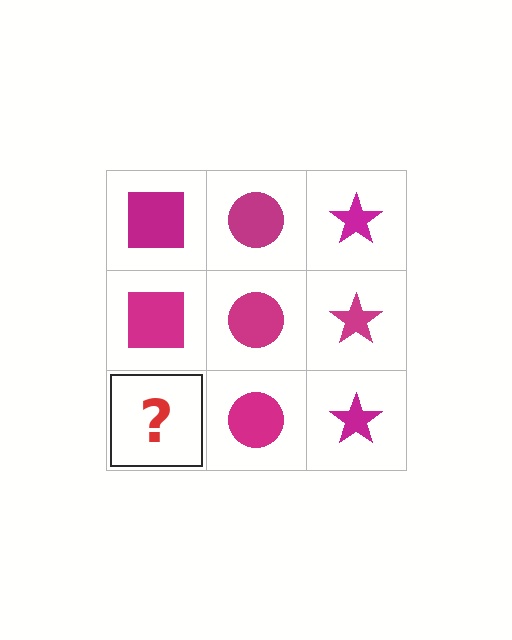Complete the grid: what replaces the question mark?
The question mark should be replaced with a magenta square.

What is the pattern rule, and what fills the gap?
The rule is that each column has a consistent shape. The gap should be filled with a magenta square.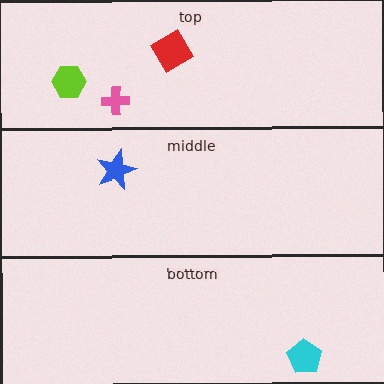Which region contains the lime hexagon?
The top region.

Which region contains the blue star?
The middle region.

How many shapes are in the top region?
3.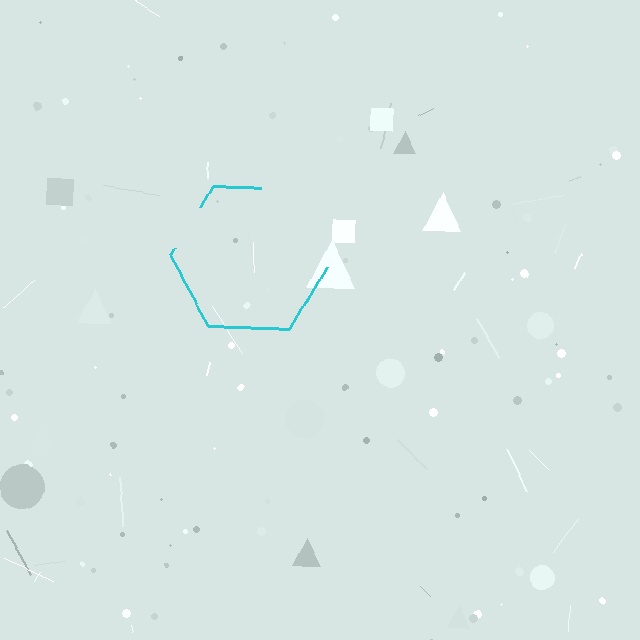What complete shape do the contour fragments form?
The contour fragments form a hexagon.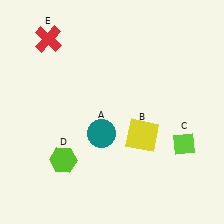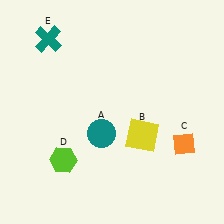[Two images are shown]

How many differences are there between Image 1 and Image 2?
There are 2 differences between the two images.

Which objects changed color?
C changed from lime to orange. E changed from red to teal.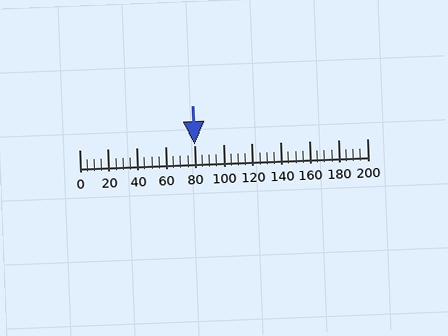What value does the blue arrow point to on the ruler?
The blue arrow points to approximately 80.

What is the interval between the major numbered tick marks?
The major tick marks are spaced 20 units apart.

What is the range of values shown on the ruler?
The ruler shows values from 0 to 200.